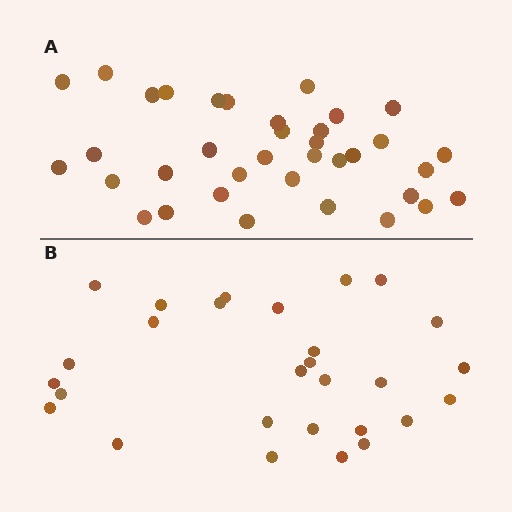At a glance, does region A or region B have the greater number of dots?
Region A (the top region) has more dots.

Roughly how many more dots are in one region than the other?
Region A has roughly 8 or so more dots than region B.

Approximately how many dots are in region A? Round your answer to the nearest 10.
About 40 dots. (The exact count is 36, which rounds to 40.)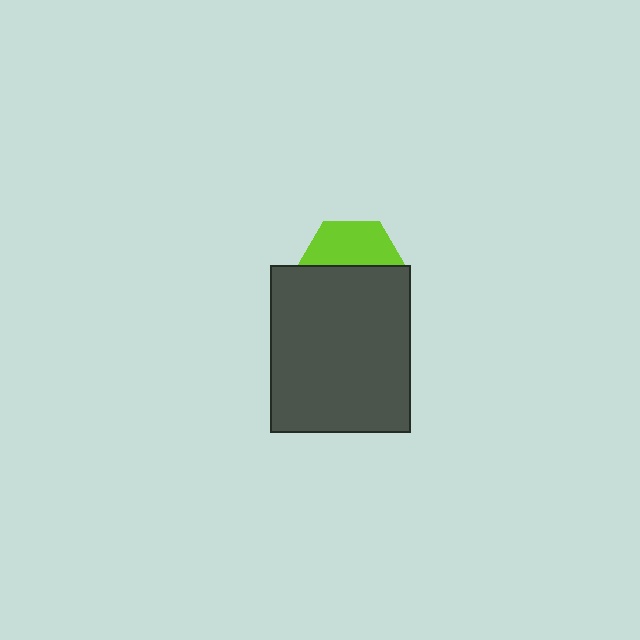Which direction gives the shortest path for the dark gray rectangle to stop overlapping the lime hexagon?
Moving down gives the shortest separation.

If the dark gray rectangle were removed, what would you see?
You would see the complete lime hexagon.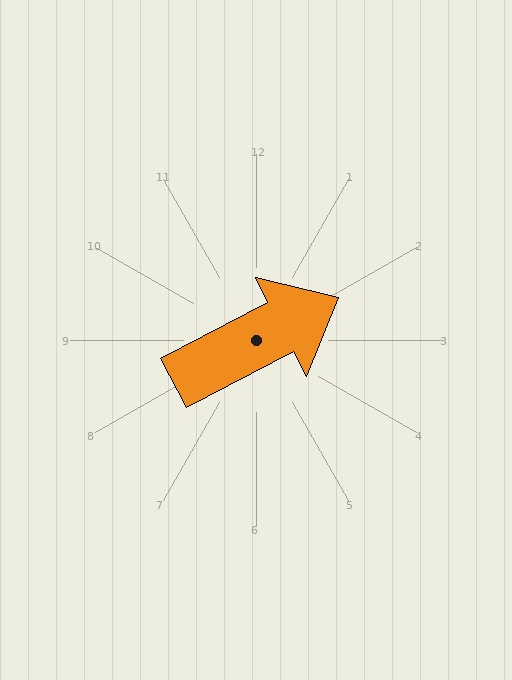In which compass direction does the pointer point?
Northeast.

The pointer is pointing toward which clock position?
Roughly 2 o'clock.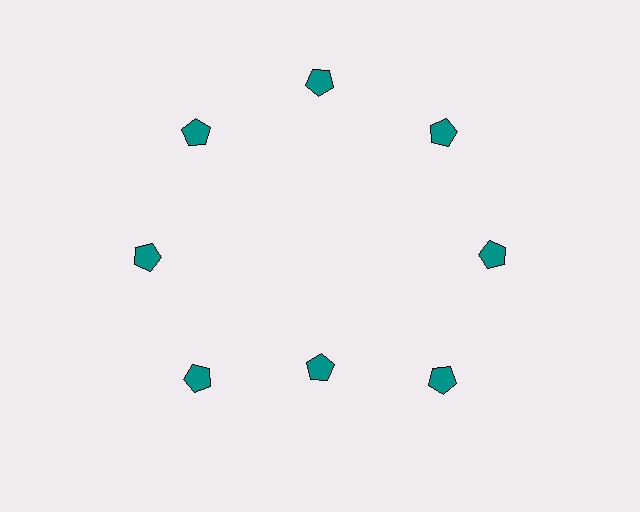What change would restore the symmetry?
The symmetry would be restored by moving it outward, back onto the ring so that all 8 pentagons sit at equal angles and equal distance from the center.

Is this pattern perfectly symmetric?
No. The 8 teal pentagons are arranged in a ring, but one element near the 6 o'clock position is pulled inward toward the center, breaking the 8-fold rotational symmetry.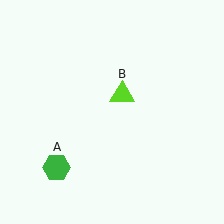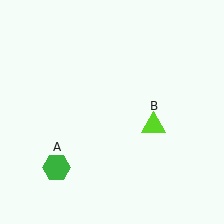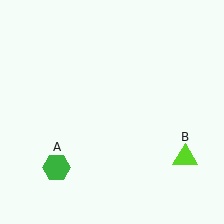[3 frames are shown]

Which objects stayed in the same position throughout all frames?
Green hexagon (object A) remained stationary.